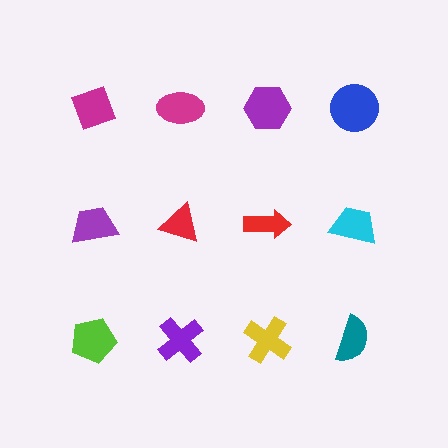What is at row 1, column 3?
A purple hexagon.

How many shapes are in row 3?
4 shapes.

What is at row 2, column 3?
A red arrow.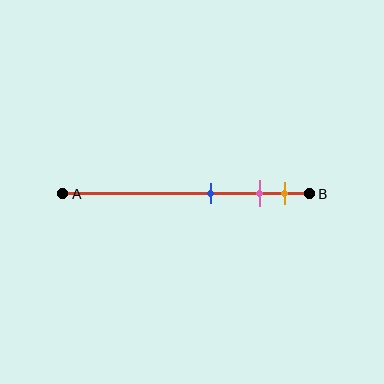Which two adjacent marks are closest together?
The pink and orange marks are the closest adjacent pair.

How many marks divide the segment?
There are 3 marks dividing the segment.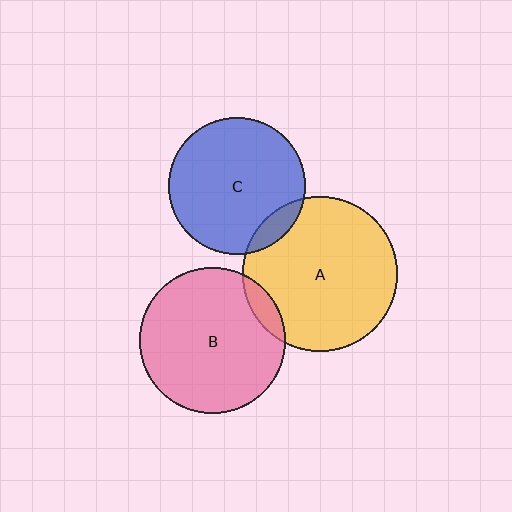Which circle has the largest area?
Circle A (yellow).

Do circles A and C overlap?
Yes.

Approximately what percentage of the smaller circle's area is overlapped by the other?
Approximately 10%.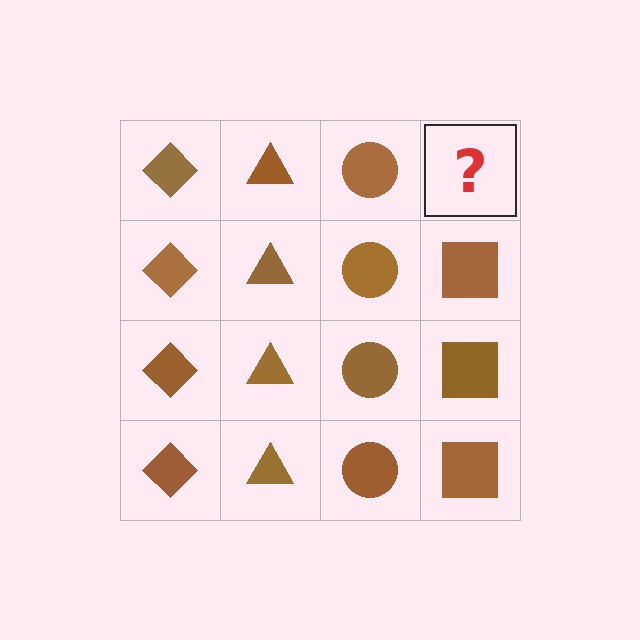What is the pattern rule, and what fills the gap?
The rule is that each column has a consistent shape. The gap should be filled with a brown square.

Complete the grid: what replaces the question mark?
The question mark should be replaced with a brown square.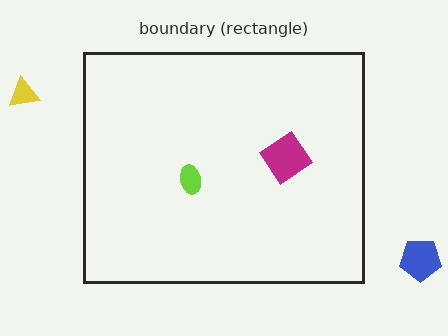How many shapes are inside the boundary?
2 inside, 2 outside.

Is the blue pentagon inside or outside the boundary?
Outside.